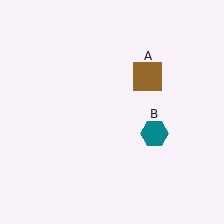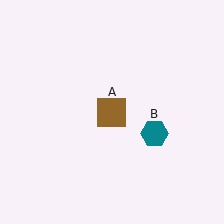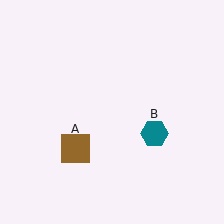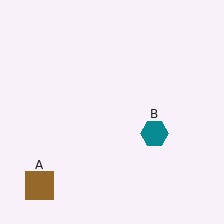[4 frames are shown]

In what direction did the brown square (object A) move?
The brown square (object A) moved down and to the left.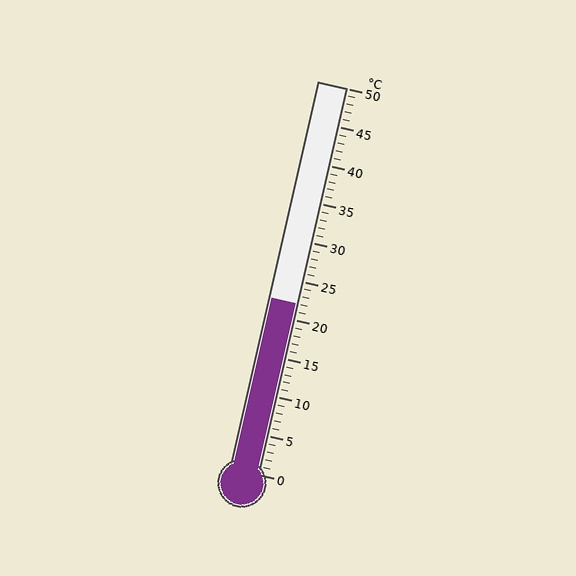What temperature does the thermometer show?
The thermometer shows approximately 22°C.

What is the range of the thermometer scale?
The thermometer scale ranges from 0°C to 50°C.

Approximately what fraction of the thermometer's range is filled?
The thermometer is filled to approximately 45% of its range.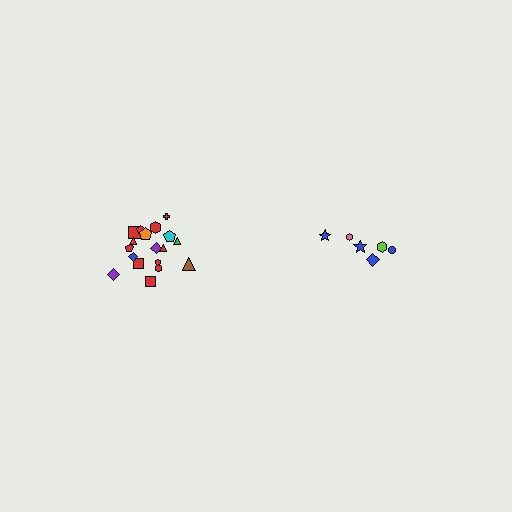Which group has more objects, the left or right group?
The left group.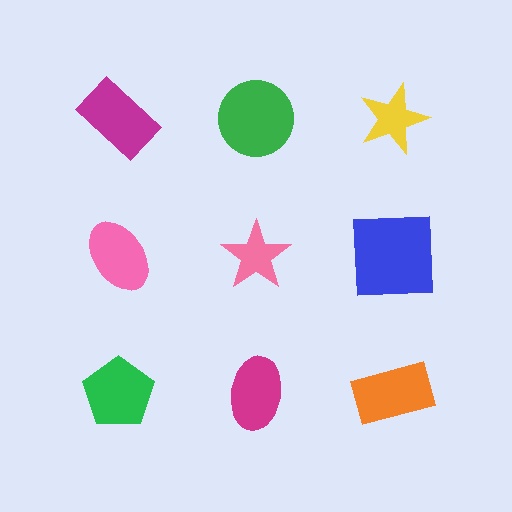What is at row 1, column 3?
A yellow star.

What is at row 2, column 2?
A pink star.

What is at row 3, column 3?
An orange rectangle.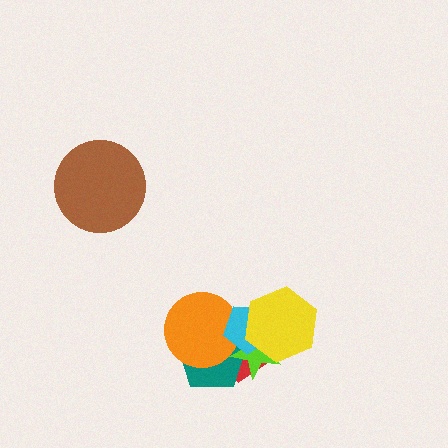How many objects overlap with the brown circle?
0 objects overlap with the brown circle.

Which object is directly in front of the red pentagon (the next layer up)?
The teal pentagon is directly in front of the red pentagon.